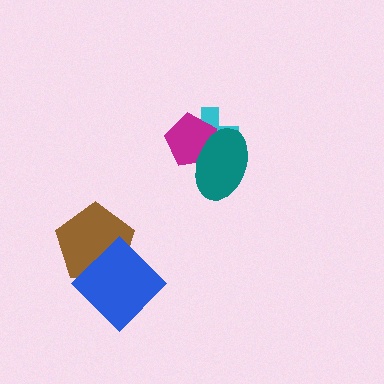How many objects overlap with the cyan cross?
2 objects overlap with the cyan cross.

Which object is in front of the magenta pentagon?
The teal ellipse is in front of the magenta pentagon.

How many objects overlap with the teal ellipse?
2 objects overlap with the teal ellipse.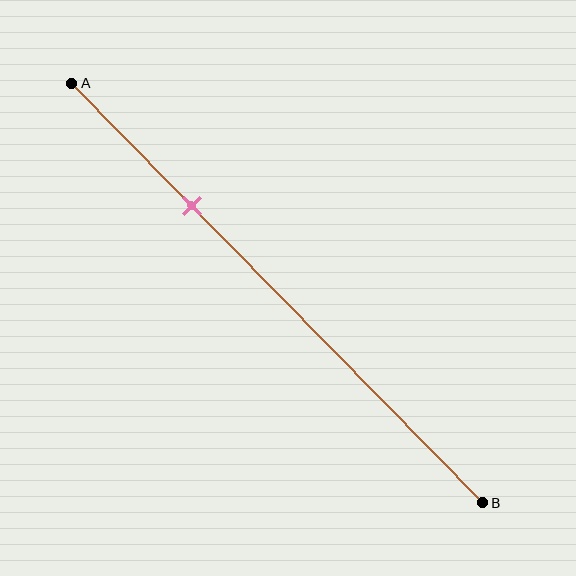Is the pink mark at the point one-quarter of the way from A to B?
No, the mark is at about 30% from A, not at the 25% one-quarter point.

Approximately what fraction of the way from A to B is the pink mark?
The pink mark is approximately 30% of the way from A to B.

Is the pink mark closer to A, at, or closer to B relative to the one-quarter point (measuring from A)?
The pink mark is closer to point B than the one-quarter point of segment AB.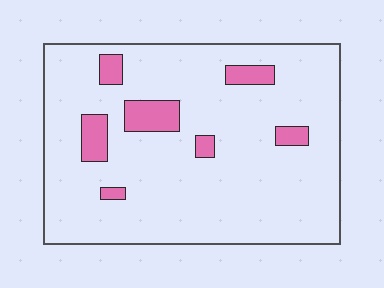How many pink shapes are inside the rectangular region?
7.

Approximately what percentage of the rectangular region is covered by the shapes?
Approximately 10%.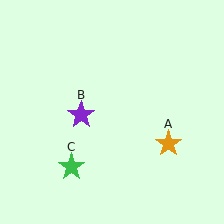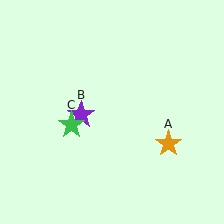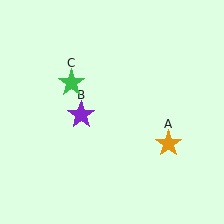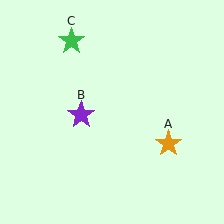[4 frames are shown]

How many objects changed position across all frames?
1 object changed position: green star (object C).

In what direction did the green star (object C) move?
The green star (object C) moved up.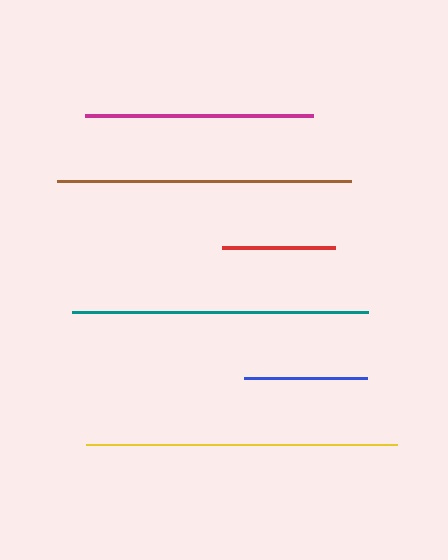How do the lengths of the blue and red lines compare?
The blue and red lines are approximately the same length.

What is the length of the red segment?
The red segment is approximately 113 pixels long.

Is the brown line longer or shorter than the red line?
The brown line is longer than the red line.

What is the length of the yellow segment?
The yellow segment is approximately 311 pixels long.